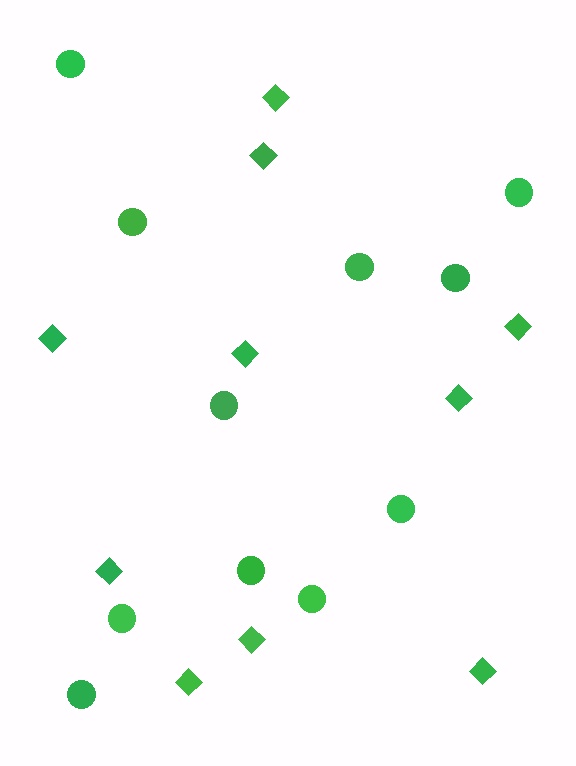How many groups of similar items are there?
There are 2 groups: one group of diamonds (10) and one group of circles (11).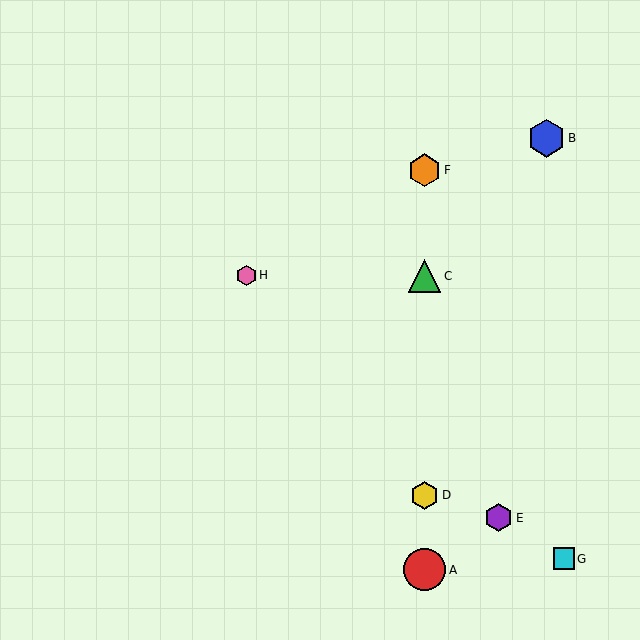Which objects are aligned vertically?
Objects A, C, D, F are aligned vertically.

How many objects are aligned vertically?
4 objects (A, C, D, F) are aligned vertically.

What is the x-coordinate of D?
Object D is at x≈424.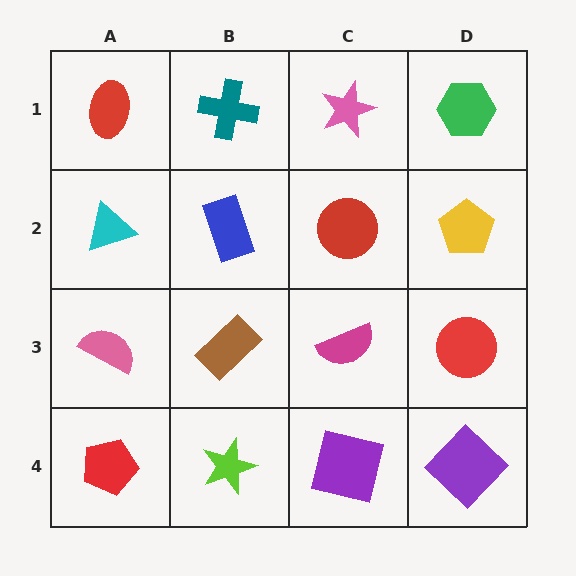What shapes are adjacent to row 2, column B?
A teal cross (row 1, column B), a brown rectangle (row 3, column B), a cyan triangle (row 2, column A), a red circle (row 2, column C).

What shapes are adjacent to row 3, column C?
A red circle (row 2, column C), a purple square (row 4, column C), a brown rectangle (row 3, column B), a red circle (row 3, column D).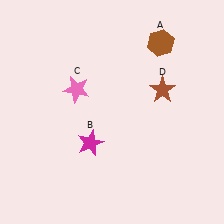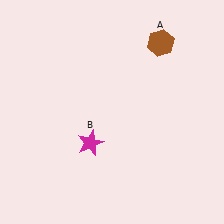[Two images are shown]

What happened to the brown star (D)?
The brown star (D) was removed in Image 2. It was in the top-right area of Image 1.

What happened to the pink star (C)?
The pink star (C) was removed in Image 2. It was in the top-left area of Image 1.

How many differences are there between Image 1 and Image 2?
There are 2 differences between the two images.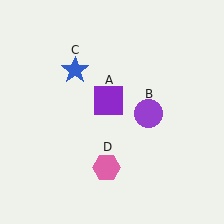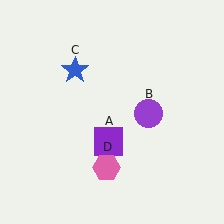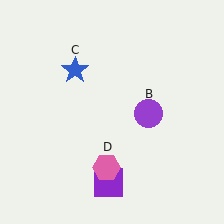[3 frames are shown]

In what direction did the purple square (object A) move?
The purple square (object A) moved down.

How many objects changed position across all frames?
1 object changed position: purple square (object A).